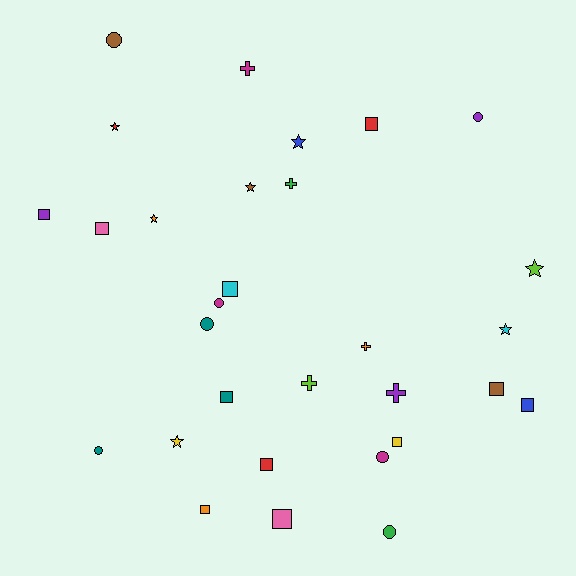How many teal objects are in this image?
There are 3 teal objects.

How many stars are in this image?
There are 7 stars.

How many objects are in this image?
There are 30 objects.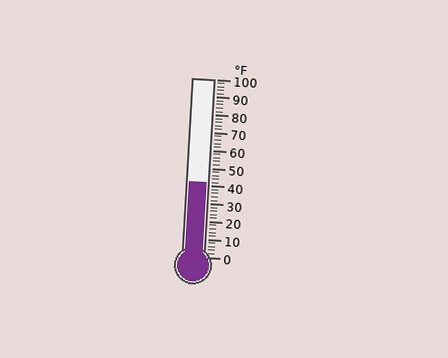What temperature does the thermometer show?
The thermometer shows approximately 42°F.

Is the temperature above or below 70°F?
The temperature is below 70°F.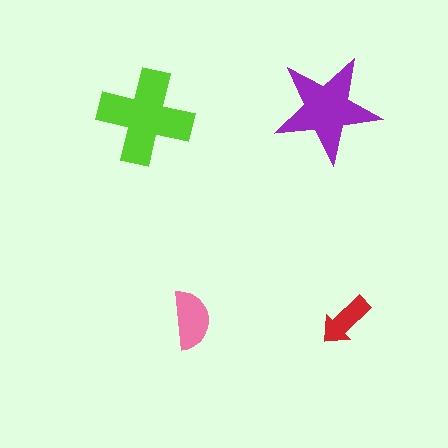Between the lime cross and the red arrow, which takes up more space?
The lime cross.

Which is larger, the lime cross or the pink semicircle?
The lime cross.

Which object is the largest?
The lime cross.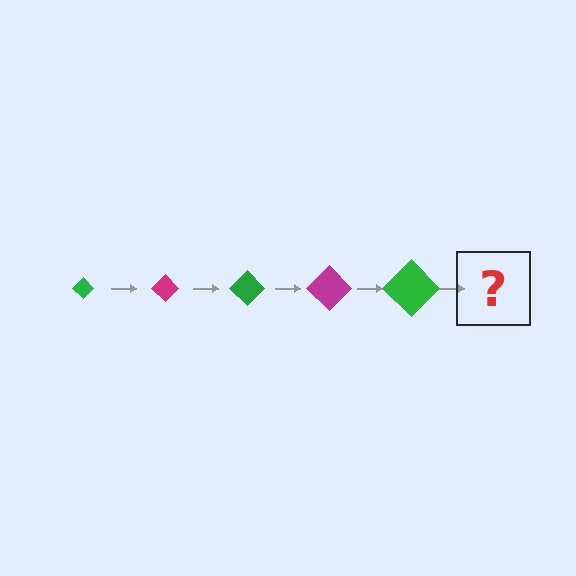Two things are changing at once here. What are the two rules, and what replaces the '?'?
The two rules are that the diamond grows larger each step and the color cycles through green and magenta. The '?' should be a magenta diamond, larger than the previous one.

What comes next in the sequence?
The next element should be a magenta diamond, larger than the previous one.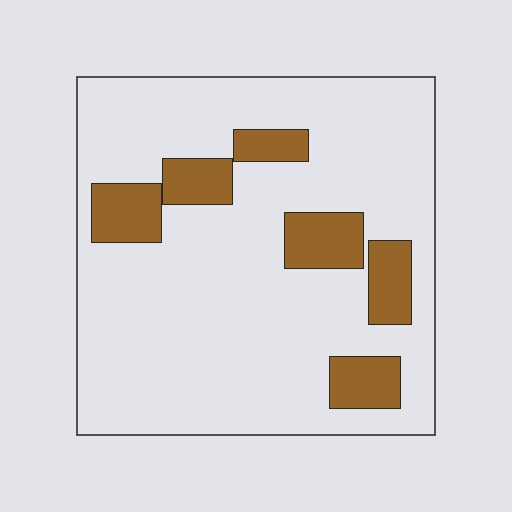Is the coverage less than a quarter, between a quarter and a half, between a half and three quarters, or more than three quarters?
Less than a quarter.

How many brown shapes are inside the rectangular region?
6.